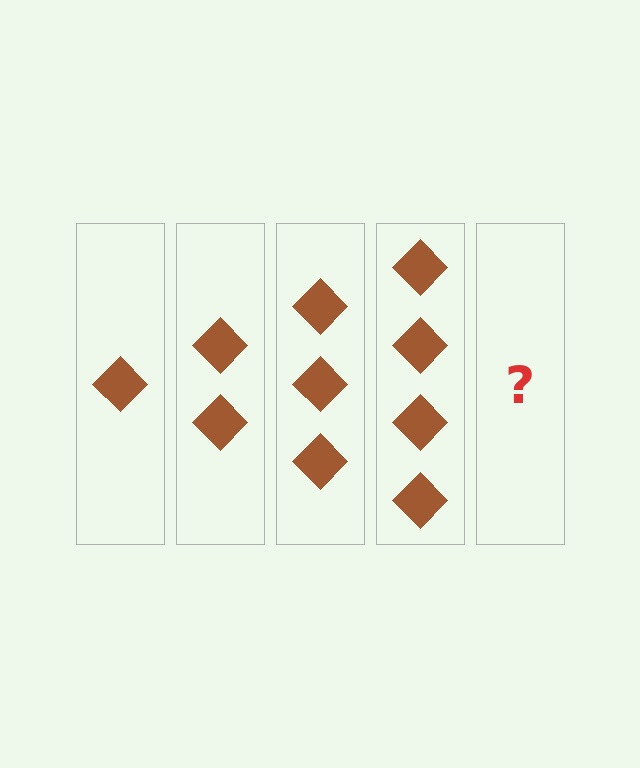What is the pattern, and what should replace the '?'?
The pattern is that each step adds one more diamond. The '?' should be 5 diamonds.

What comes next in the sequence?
The next element should be 5 diamonds.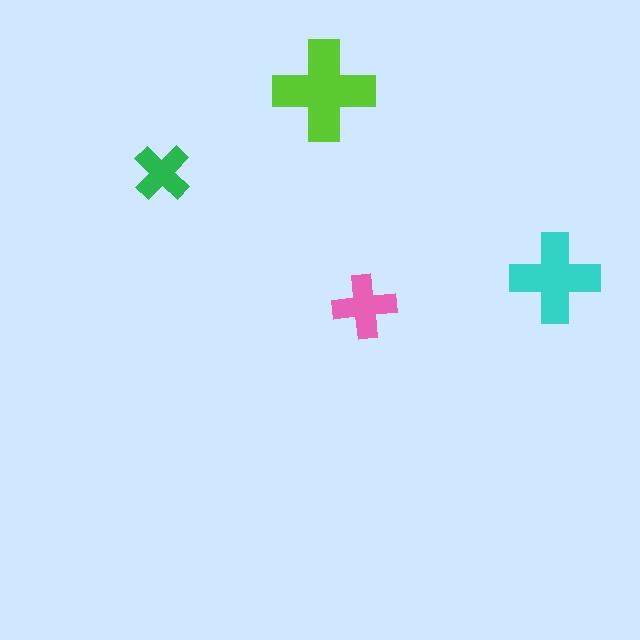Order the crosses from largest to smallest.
the lime one, the cyan one, the pink one, the green one.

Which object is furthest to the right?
The cyan cross is rightmost.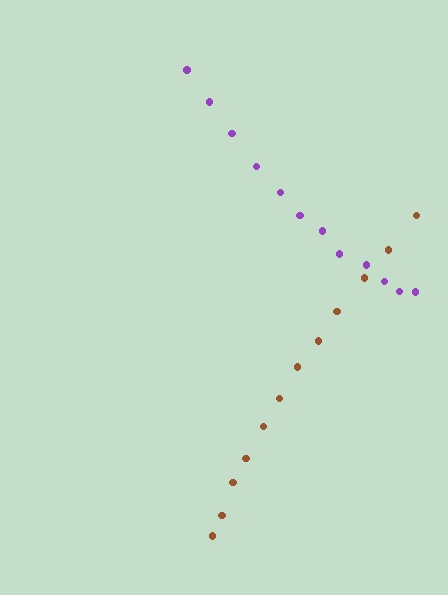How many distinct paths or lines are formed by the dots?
There are 2 distinct paths.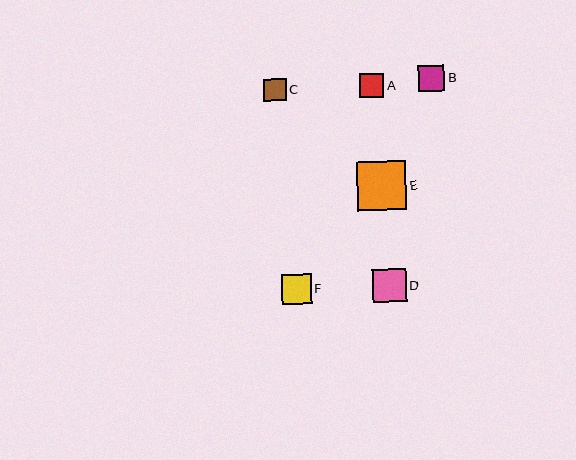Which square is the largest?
Square E is the largest with a size of approximately 49 pixels.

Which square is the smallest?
Square C is the smallest with a size of approximately 23 pixels.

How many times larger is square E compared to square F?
Square E is approximately 1.7 times the size of square F.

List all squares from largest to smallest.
From largest to smallest: E, D, F, B, A, C.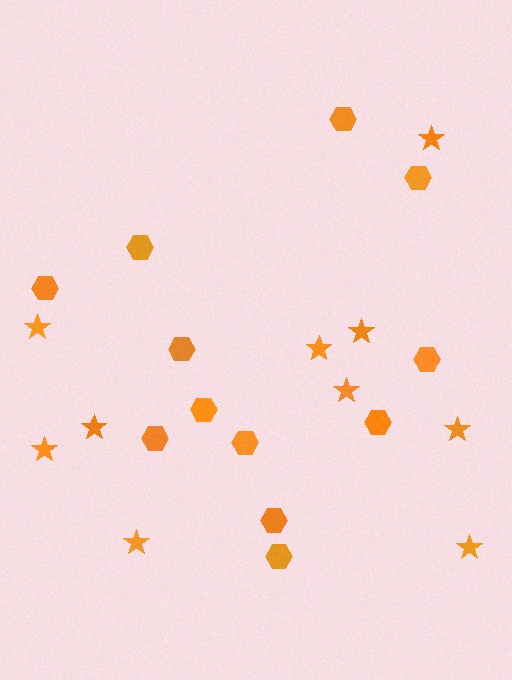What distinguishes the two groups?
There are 2 groups: one group of hexagons (12) and one group of stars (10).